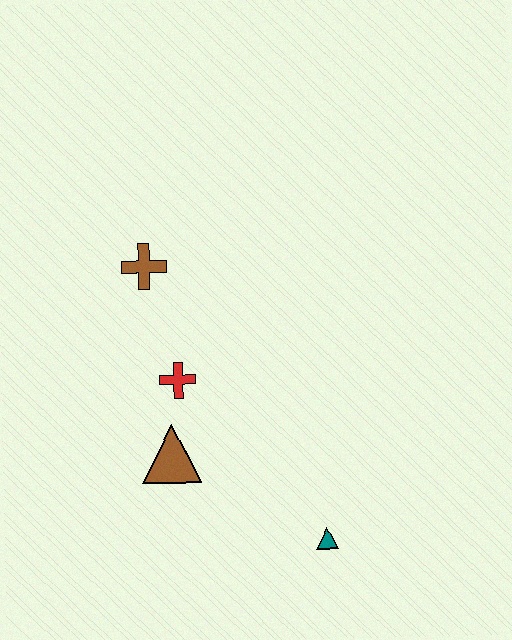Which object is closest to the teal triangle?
The brown triangle is closest to the teal triangle.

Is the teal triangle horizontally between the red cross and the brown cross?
No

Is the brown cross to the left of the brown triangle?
Yes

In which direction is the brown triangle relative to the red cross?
The brown triangle is below the red cross.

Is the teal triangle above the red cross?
No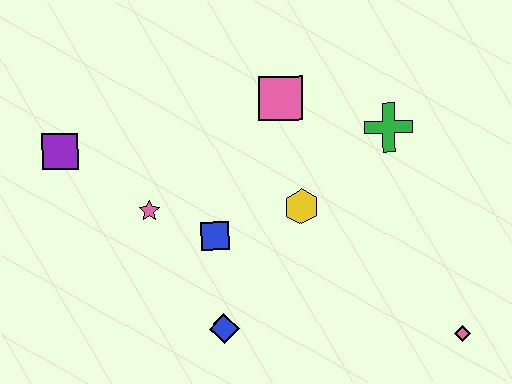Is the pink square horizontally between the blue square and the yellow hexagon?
Yes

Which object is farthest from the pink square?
The pink diamond is farthest from the pink square.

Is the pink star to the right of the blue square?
No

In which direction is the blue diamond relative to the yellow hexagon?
The blue diamond is below the yellow hexagon.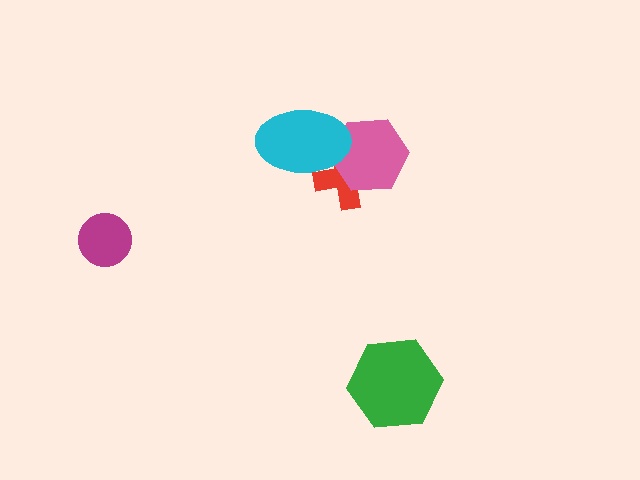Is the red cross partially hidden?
Yes, it is partially covered by another shape.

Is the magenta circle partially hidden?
No, no other shape covers it.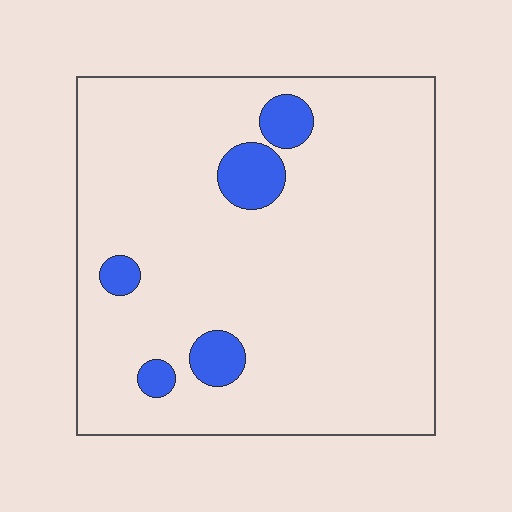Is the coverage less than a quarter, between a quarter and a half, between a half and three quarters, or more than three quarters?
Less than a quarter.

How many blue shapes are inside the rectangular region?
5.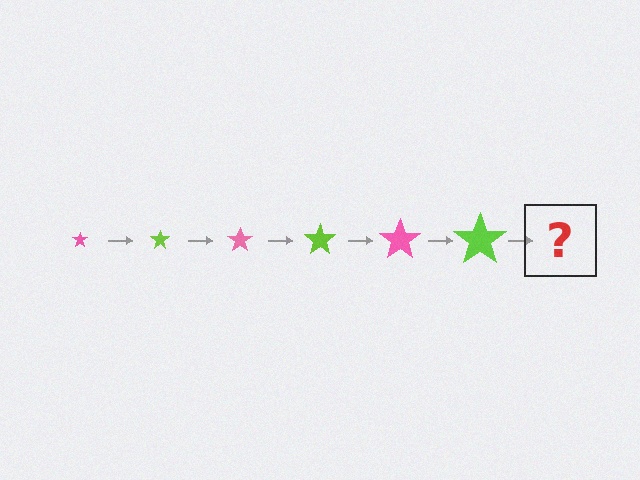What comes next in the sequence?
The next element should be a pink star, larger than the previous one.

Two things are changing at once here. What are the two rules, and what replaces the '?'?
The two rules are that the star grows larger each step and the color cycles through pink and lime. The '?' should be a pink star, larger than the previous one.